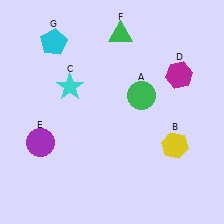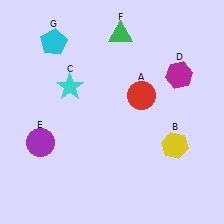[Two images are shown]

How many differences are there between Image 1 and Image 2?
There is 1 difference between the two images.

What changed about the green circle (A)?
In Image 1, A is green. In Image 2, it changed to red.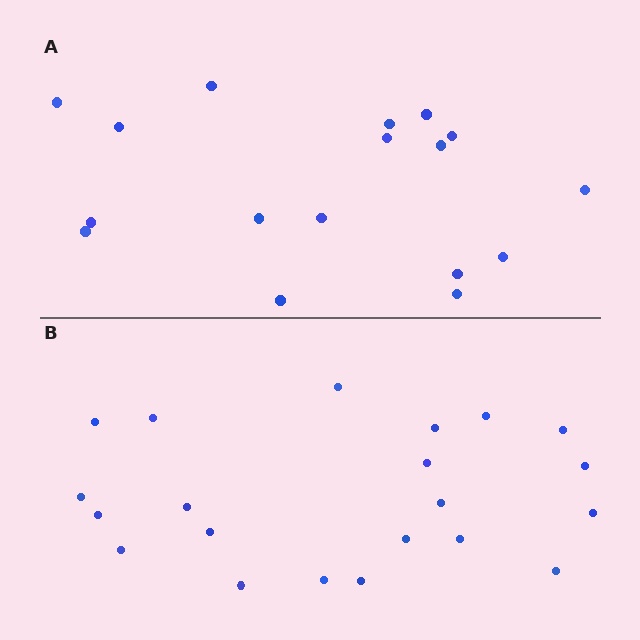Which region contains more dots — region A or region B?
Region B (the bottom region) has more dots.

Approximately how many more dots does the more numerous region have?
Region B has about 4 more dots than region A.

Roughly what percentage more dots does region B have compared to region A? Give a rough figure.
About 25% more.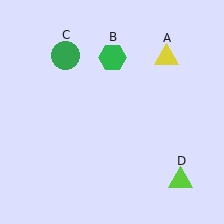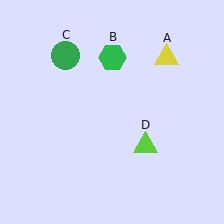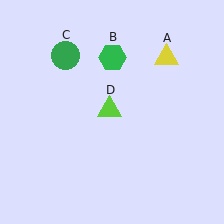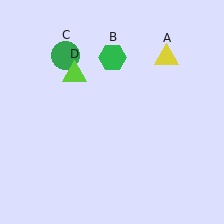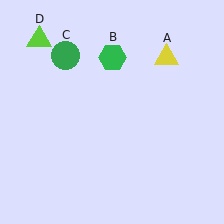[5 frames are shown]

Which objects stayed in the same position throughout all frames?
Yellow triangle (object A) and green hexagon (object B) and green circle (object C) remained stationary.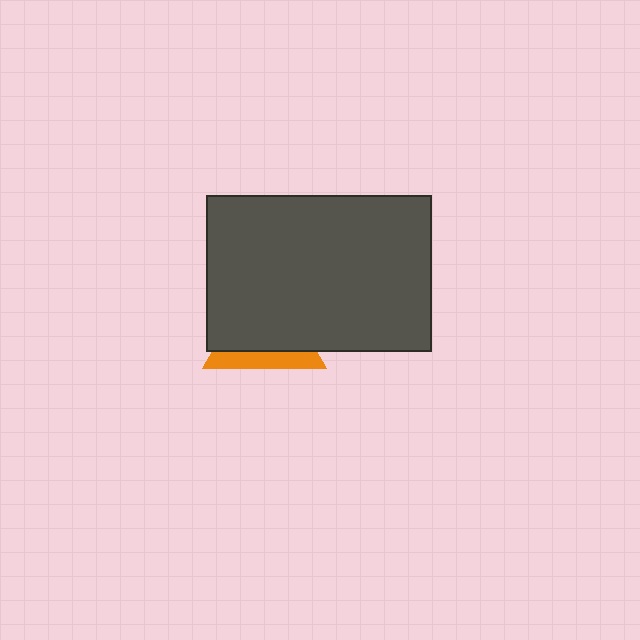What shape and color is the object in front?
The object in front is a dark gray rectangle.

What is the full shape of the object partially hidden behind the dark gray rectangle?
The partially hidden object is an orange triangle.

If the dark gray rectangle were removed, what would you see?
You would see the complete orange triangle.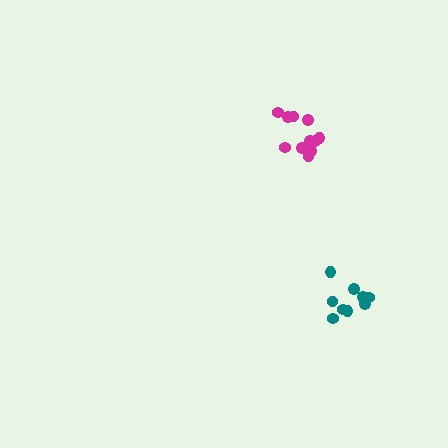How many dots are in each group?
Group 1: 9 dots, Group 2: 11 dots (20 total).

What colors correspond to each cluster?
The clusters are colored: teal, magenta.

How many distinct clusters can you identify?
There are 2 distinct clusters.